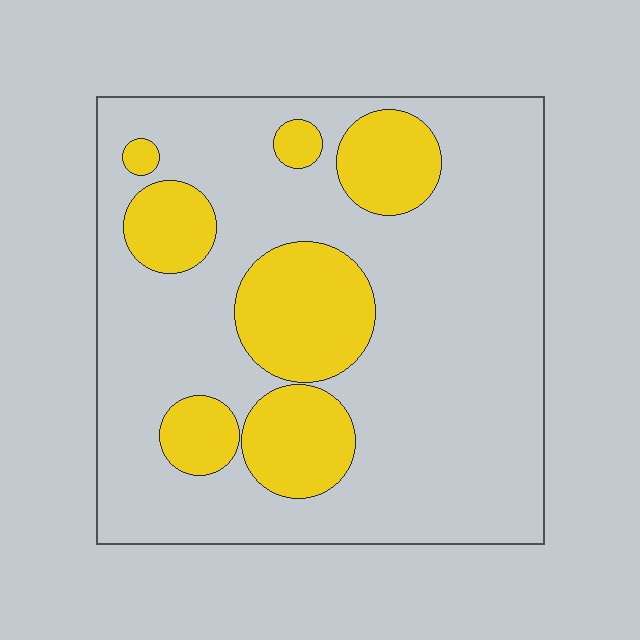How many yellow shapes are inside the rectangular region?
7.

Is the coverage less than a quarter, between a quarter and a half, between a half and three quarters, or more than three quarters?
Less than a quarter.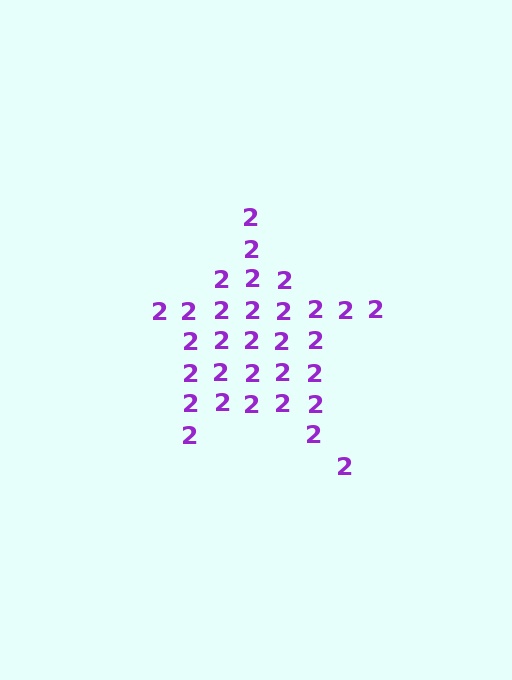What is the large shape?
The large shape is a star.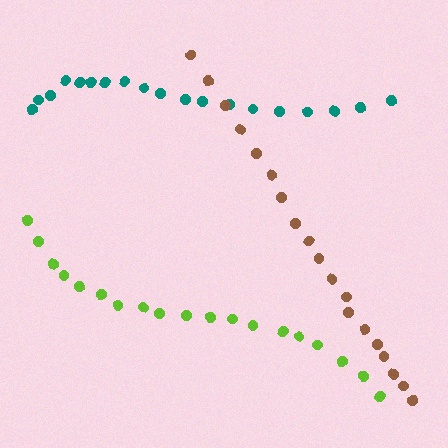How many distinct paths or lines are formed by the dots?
There are 3 distinct paths.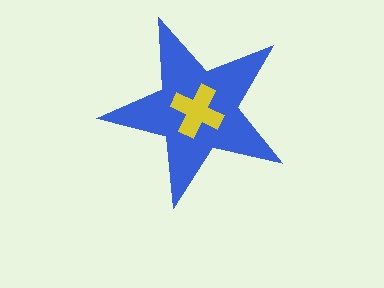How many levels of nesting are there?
2.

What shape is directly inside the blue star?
The yellow cross.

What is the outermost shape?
The blue star.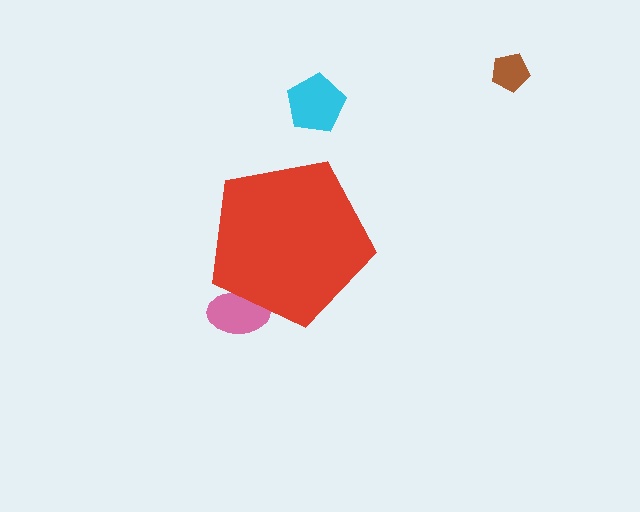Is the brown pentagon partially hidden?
No, the brown pentagon is fully visible.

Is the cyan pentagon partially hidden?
No, the cyan pentagon is fully visible.